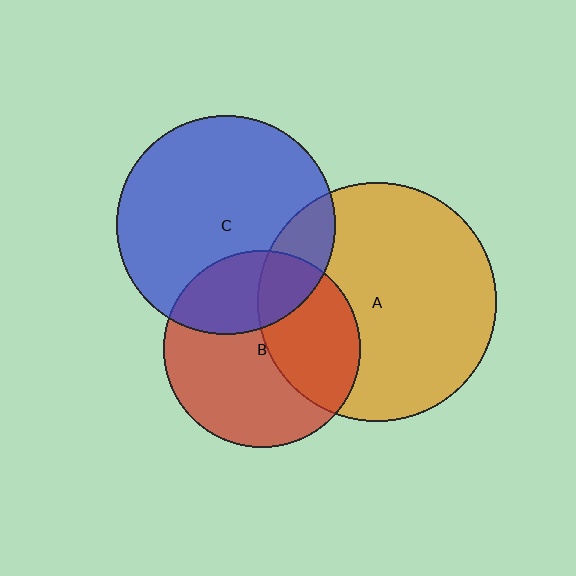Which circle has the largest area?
Circle A (orange).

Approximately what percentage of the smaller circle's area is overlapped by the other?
Approximately 40%.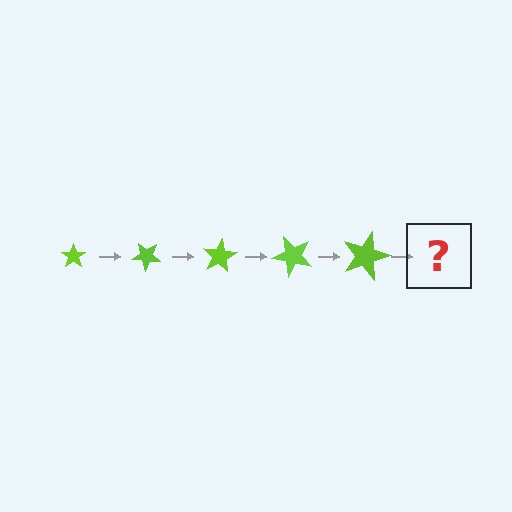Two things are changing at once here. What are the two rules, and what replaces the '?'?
The two rules are that the star grows larger each step and it rotates 40 degrees each step. The '?' should be a star, larger than the previous one and rotated 200 degrees from the start.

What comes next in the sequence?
The next element should be a star, larger than the previous one and rotated 200 degrees from the start.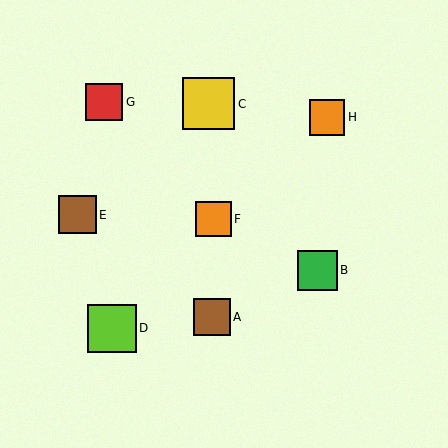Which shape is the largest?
The yellow square (labeled C) is the largest.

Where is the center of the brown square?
The center of the brown square is at (78, 215).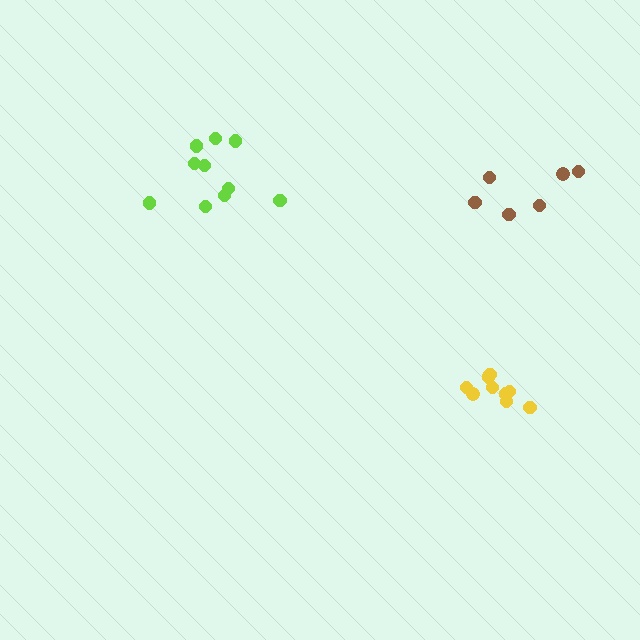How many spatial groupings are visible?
There are 3 spatial groupings.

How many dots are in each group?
Group 1: 10 dots, Group 2: 6 dots, Group 3: 9 dots (25 total).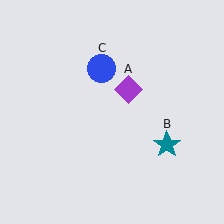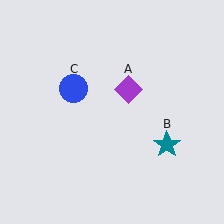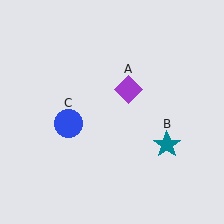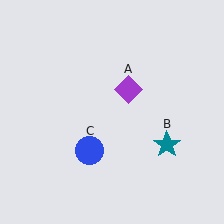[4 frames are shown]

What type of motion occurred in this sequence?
The blue circle (object C) rotated counterclockwise around the center of the scene.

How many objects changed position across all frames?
1 object changed position: blue circle (object C).